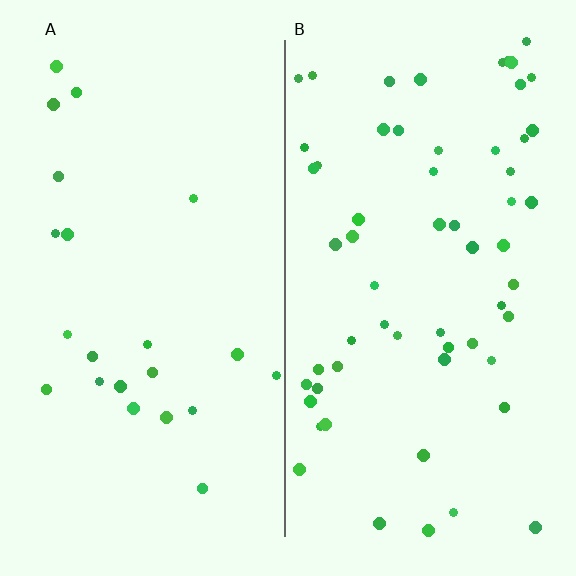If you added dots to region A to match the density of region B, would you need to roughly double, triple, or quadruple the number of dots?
Approximately triple.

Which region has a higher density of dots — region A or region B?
B (the right).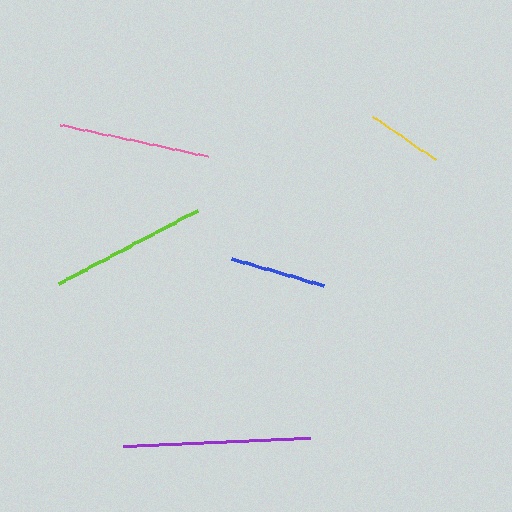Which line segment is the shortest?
The yellow line is the shortest at approximately 76 pixels.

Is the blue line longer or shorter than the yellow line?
The blue line is longer than the yellow line.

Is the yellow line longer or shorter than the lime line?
The lime line is longer than the yellow line.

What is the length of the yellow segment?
The yellow segment is approximately 76 pixels long.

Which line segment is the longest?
The purple line is the longest at approximately 187 pixels.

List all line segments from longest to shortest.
From longest to shortest: purple, lime, pink, blue, yellow.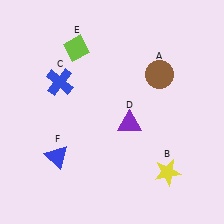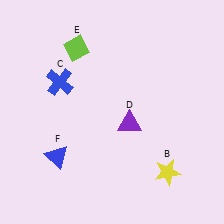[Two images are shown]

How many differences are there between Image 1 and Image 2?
There is 1 difference between the two images.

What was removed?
The brown circle (A) was removed in Image 2.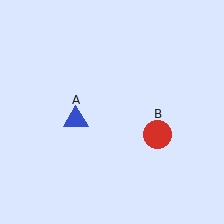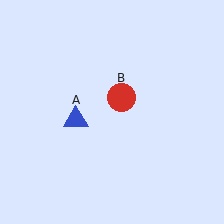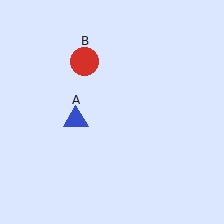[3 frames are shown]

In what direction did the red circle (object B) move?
The red circle (object B) moved up and to the left.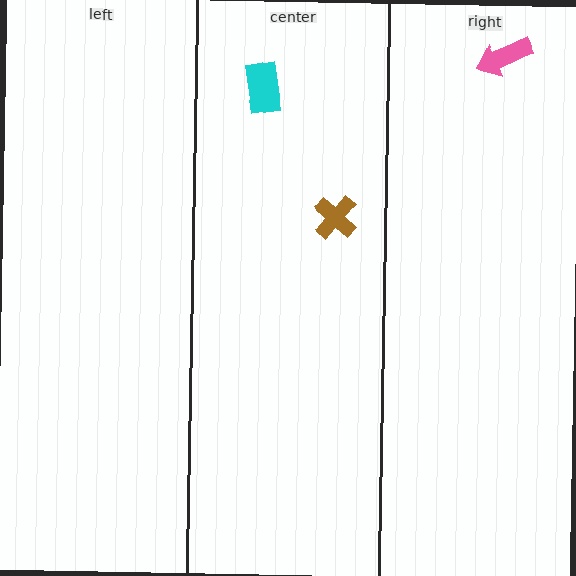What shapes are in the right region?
The pink arrow.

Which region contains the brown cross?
The center region.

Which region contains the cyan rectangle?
The center region.